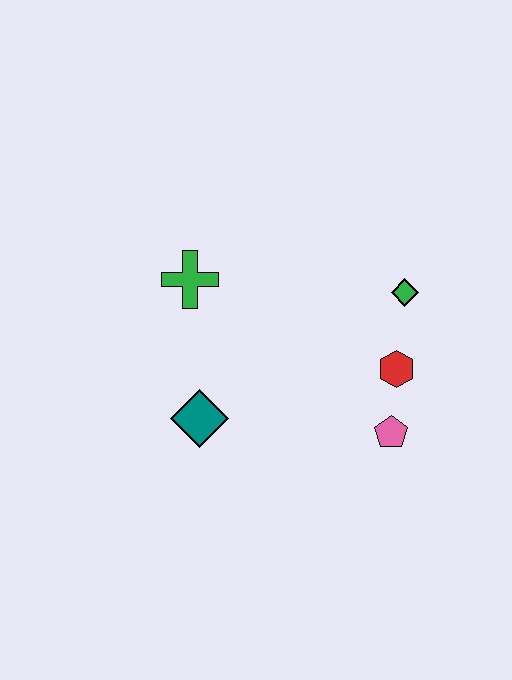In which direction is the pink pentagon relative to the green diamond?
The pink pentagon is below the green diamond.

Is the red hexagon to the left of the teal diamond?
No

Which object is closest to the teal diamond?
The green cross is closest to the teal diamond.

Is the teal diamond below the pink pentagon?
No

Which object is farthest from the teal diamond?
The green diamond is farthest from the teal diamond.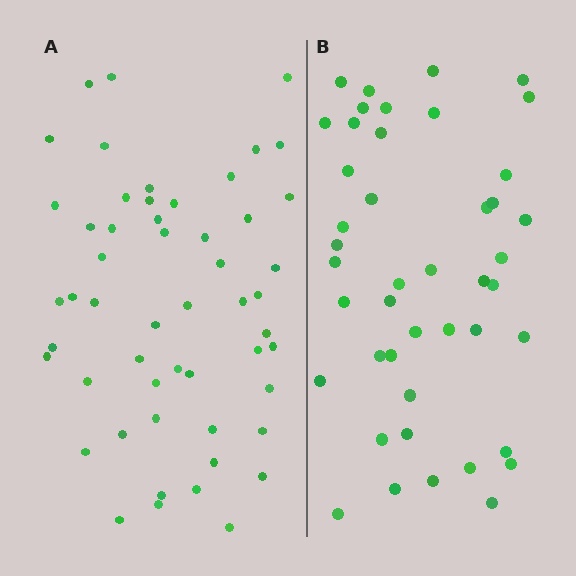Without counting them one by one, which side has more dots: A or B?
Region A (the left region) has more dots.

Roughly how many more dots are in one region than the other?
Region A has roughly 8 or so more dots than region B.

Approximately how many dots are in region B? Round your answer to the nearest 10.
About 40 dots. (The exact count is 44, which rounds to 40.)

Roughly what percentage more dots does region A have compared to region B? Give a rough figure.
About 20% more.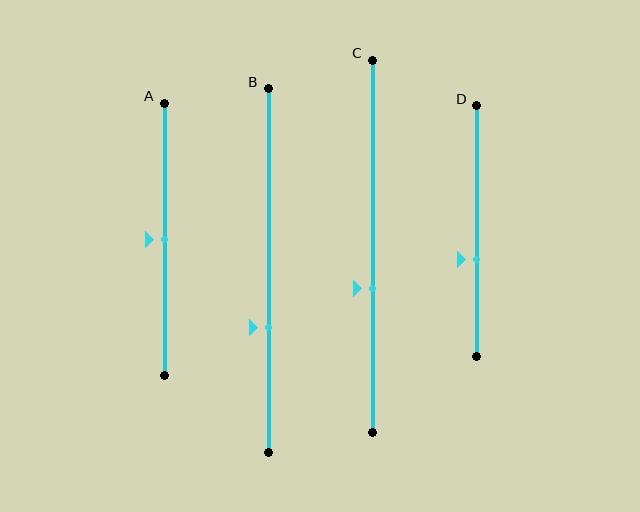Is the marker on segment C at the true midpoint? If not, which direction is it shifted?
No, the marker on segment C is shifted downward by about 11% of the segment length.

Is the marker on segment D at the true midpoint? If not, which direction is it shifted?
No, the marker on segment D is shifted downward by about 11% of the segment length.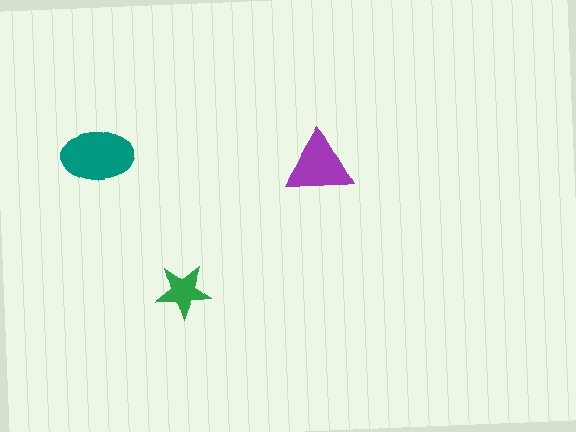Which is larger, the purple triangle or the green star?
The purple triangle.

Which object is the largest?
The teal ellipse.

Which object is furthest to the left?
The teal ellipse is leftmost.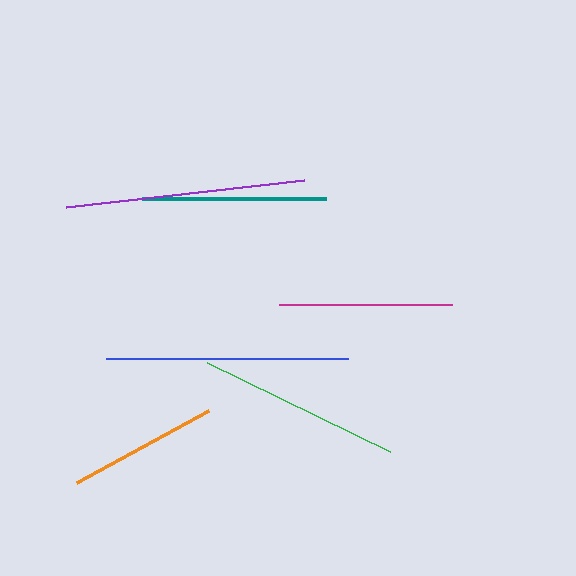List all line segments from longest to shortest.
From longest to shortest: blue, purple, green, teal, magenta, orange.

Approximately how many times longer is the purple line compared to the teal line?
The purple line is approximately 1.3 times the length of the teal line.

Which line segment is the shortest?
The orange line is the shortest at approximately 150 pixels.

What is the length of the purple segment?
The purple segment is approximately 239 pixels long.